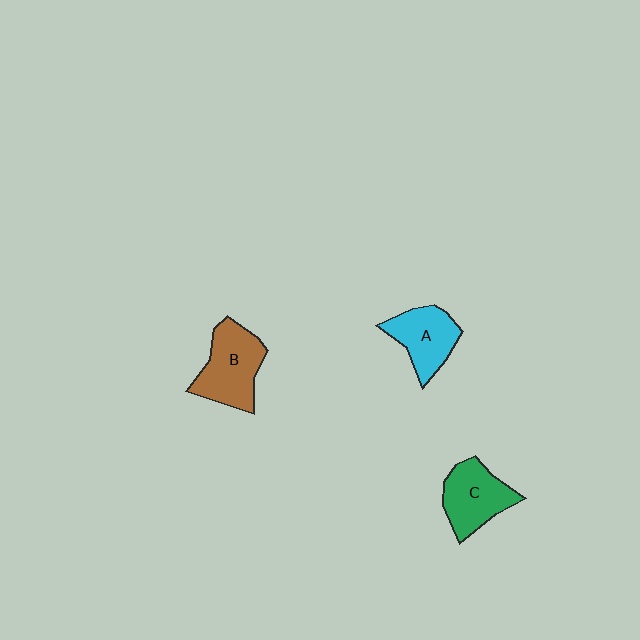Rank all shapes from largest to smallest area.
From largest to smallest: B (brown), C (green), A (cyan).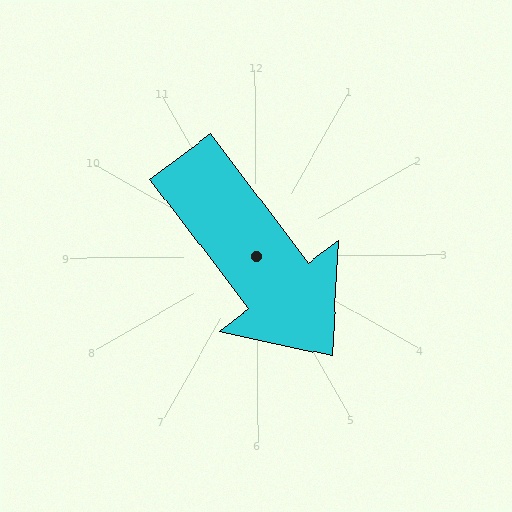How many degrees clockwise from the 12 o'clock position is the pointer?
Approximately 143 degrees.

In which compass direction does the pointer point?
Southeast.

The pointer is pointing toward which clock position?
Roughly 5 o'clock.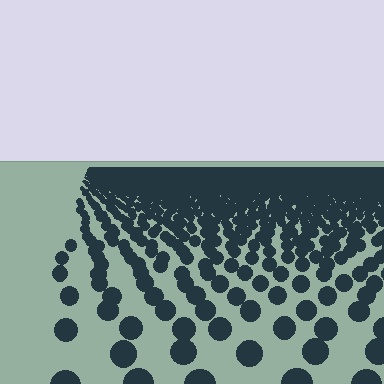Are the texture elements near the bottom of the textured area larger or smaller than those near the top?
Larger. Near the bottom, elements are closer to the viewer and appear at a bigger on-screen size.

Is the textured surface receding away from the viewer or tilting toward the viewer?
The surface is receding away from the viewer. Texture elements get smaller and denser toward the top.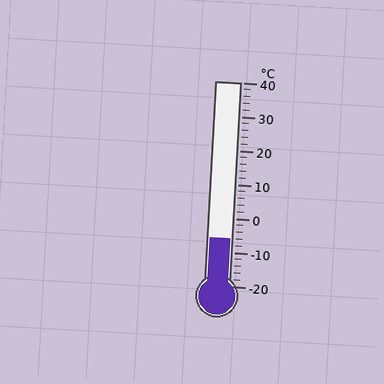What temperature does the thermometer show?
The thermometer shows approximately -6°C.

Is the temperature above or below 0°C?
The temperature is below 0°C.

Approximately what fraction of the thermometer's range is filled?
The thermometer is filled to approximately 25% of its range.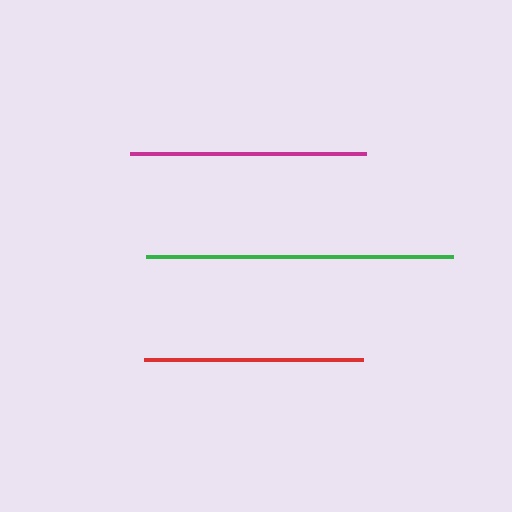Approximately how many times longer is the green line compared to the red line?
The green line is approximately 1.4 times the length of the red line.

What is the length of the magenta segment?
The magenta segment is approximately 236 pixels long.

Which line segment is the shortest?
The red line is the shortest at approximately 219 pixels.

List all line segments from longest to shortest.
From longest to shortest: green, magenta, red.